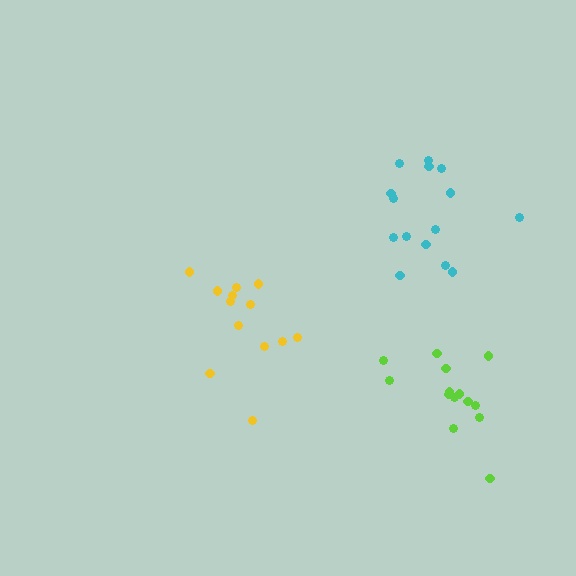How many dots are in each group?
Group 1: 14 dots, Group 2: 15 dots, Group 3: 13 dots (42 total).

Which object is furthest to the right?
The lime cluster is rightmost.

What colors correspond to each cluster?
The clusters are colored: lime, cyan, yellow.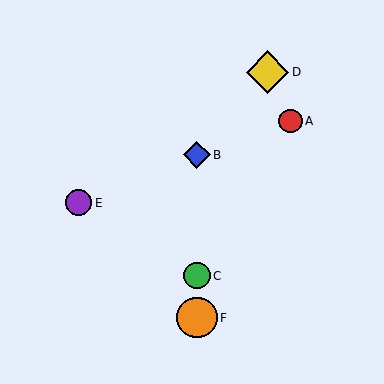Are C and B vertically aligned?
Yes, both are at x≈197.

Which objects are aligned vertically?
Objects B, C, F are aligned vertically.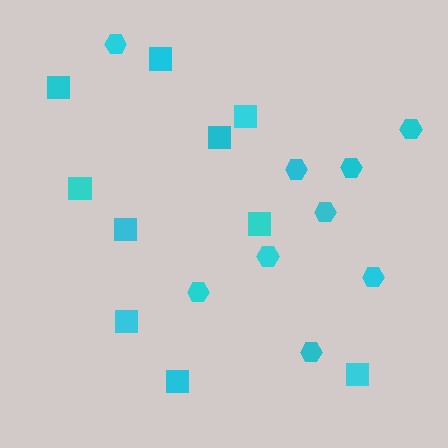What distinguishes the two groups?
There are 2 groups: one group of hexagons (9) and one group of squares (10).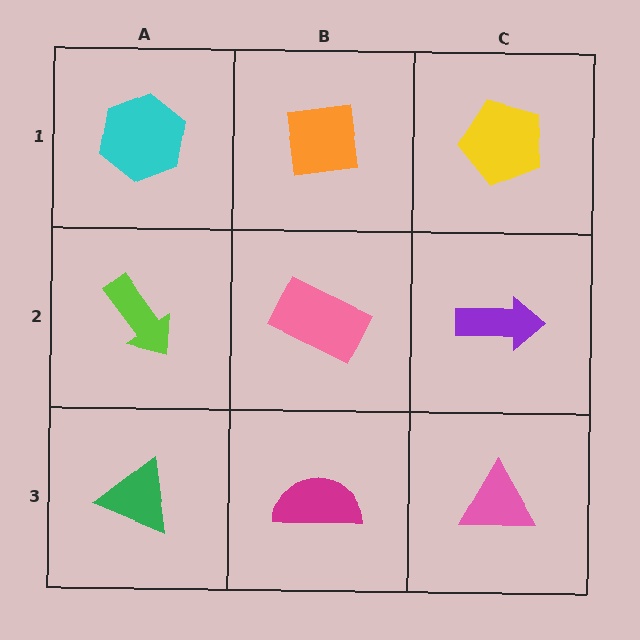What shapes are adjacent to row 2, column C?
A yellow pentagon (row 1, column C), a pink triangle (row 3, column C), a pink rectangle (row 2, column B).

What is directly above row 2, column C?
A yellow pentagon.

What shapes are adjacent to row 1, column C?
A purple arrow (row 2, column C), an orange square (row 1, column B).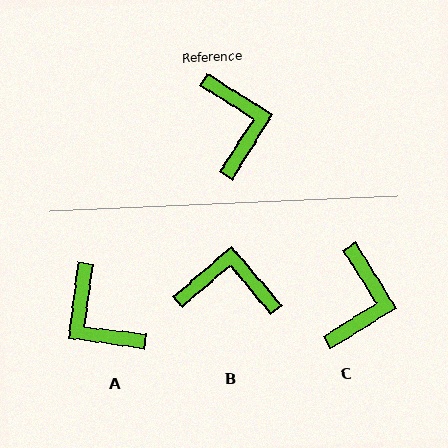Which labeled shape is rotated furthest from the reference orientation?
A, about 156 degrees away.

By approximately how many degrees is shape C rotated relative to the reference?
Approximately 26 degrees clockwise.